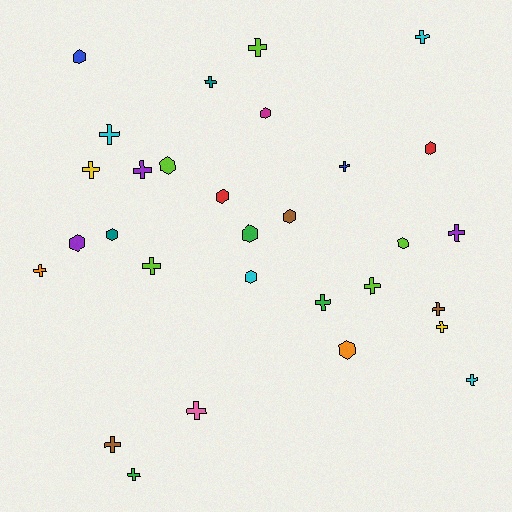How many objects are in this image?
There are 30 objects.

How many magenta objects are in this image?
There is 1 magenta object.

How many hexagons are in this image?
There are 12 hexagons.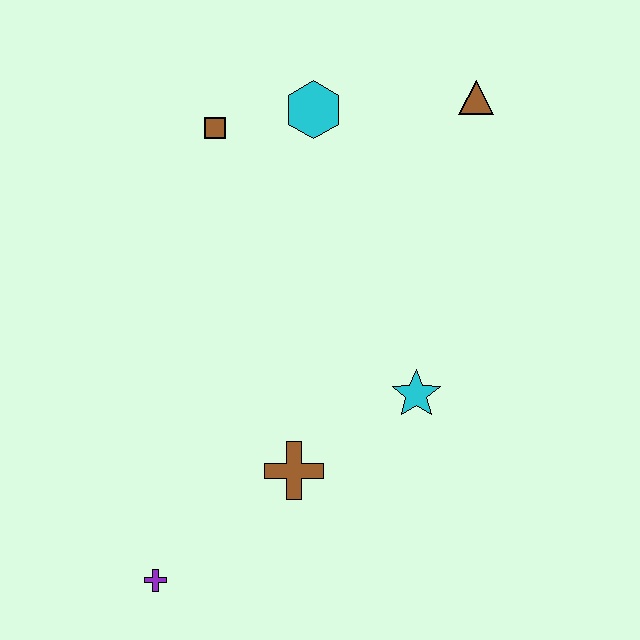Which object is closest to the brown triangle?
The cyan hexagon is closest to the brown triangle.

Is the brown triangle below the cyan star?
No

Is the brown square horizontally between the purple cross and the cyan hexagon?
Yes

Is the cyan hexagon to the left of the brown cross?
No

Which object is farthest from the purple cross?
The brown triangle is farthest from the purple cross.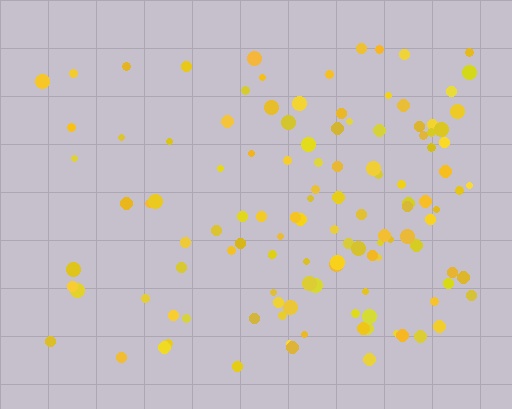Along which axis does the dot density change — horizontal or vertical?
Horizontal.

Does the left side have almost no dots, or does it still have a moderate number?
Still a moderate number, just noticeably fewer than the right.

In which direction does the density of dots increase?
From left to right, with the right side densest.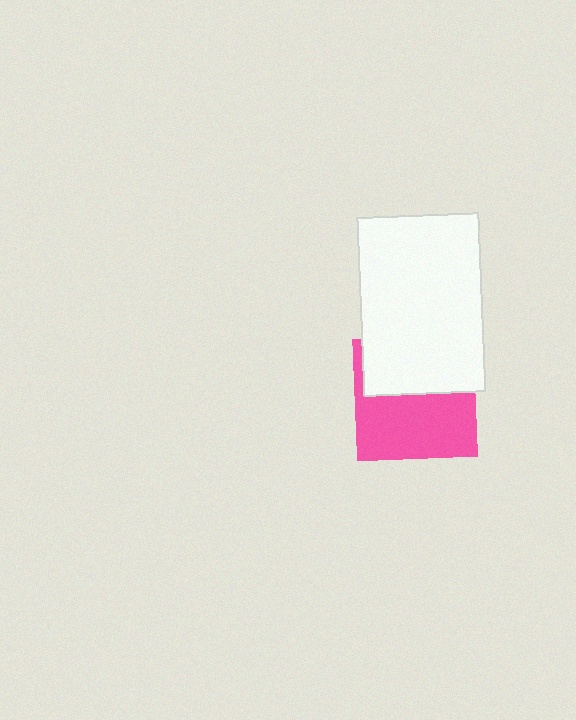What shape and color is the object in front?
The object in front is a white rectangle.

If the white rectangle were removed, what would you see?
You would see the complete pink square.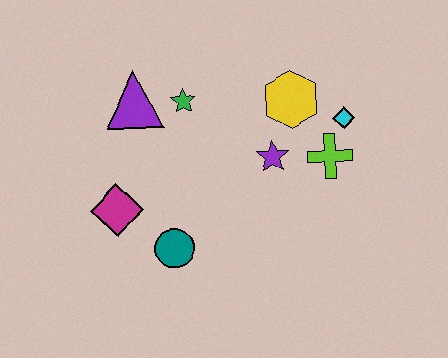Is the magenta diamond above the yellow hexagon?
No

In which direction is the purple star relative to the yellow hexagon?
The purple star is below the yellow hexagon.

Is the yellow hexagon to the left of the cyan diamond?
Yes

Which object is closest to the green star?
The purple triangle is closest to the green star.